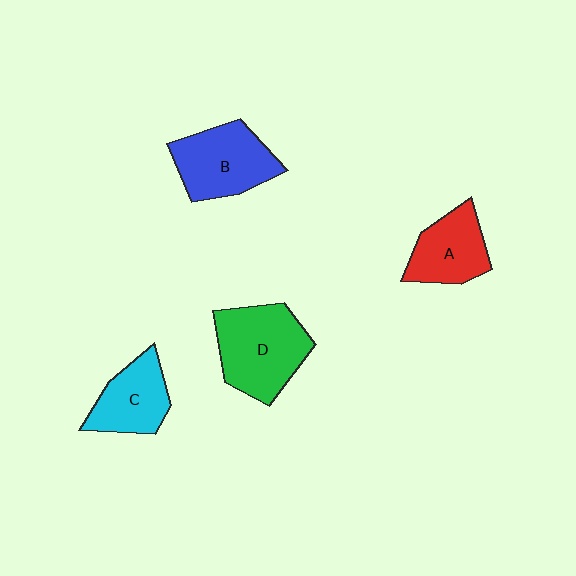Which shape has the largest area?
Shape D (green).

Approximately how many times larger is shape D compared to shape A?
Approximately 1.5 times.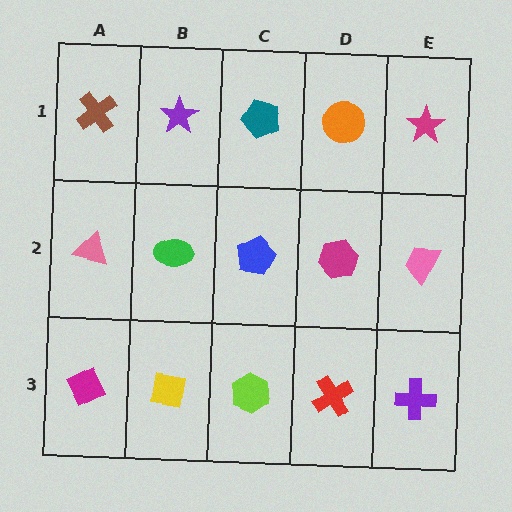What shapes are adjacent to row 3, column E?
A pink trapezoid (row 2, column E), a red cross (row 3, column D).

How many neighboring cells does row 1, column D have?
3.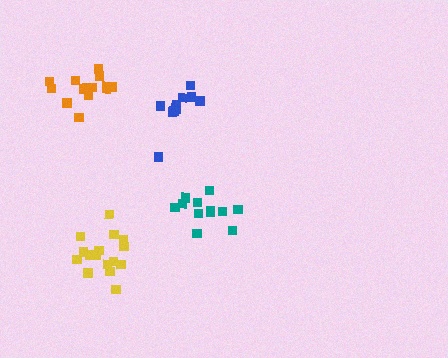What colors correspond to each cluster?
The clusters are colored: orange, teal, yellow, blue.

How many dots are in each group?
Group 1: 14 dots, Group 2: 12 dots, Group 3: 16 dots, Group 4: 12 dots (54 total).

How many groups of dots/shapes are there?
There are 4 groups.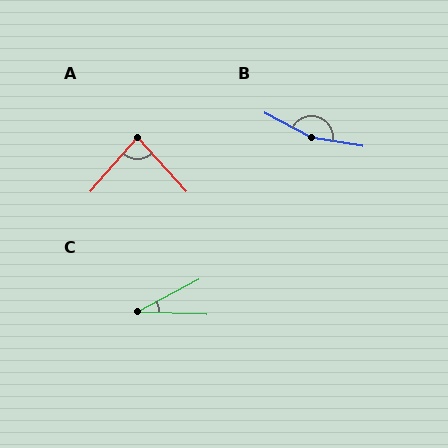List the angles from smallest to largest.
C (30°), A (84°), B (161°).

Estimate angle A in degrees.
Approximately 84 degrees.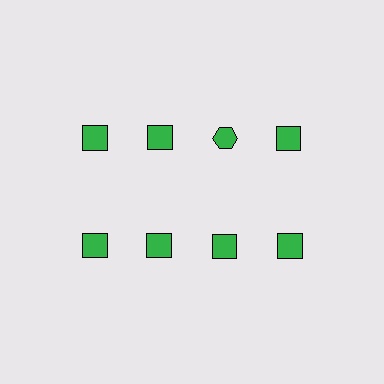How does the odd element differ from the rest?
It has a different shape: hexagon instead of square.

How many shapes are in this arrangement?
There are 8 shapes arranged in a grid pattern.